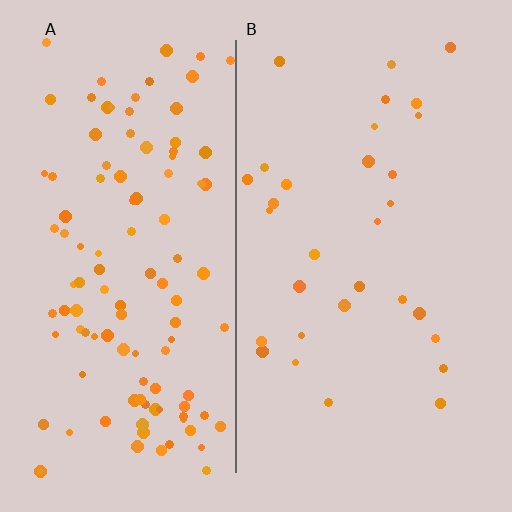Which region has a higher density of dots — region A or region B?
A (the left).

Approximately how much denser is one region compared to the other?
Approximately 3.7× — region A over region B.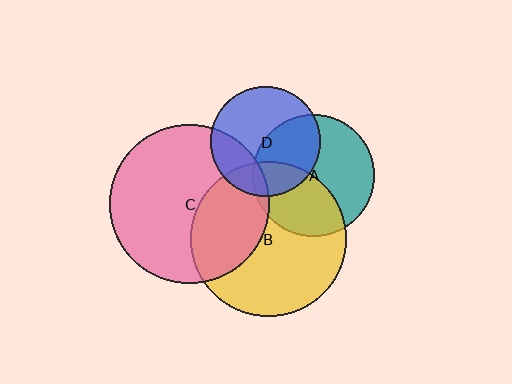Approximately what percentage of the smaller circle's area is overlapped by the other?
Approximately 25%.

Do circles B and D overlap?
Yes.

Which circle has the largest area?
Circle C (pink).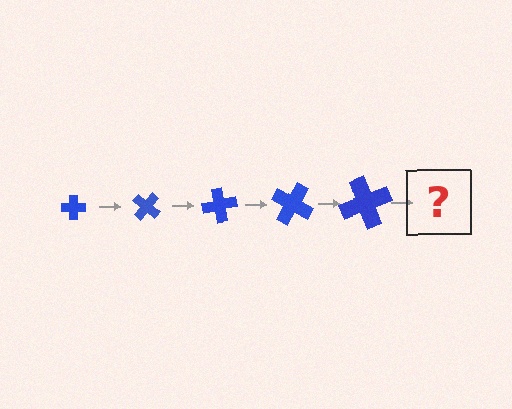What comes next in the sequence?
The next element should be a cross, larger than the previous one and rotated 200 degrees from the start.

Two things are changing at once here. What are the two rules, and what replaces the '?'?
The two rules are that the cross grows larger each step and it rotates 40 degrees each step. The '?' should be a cross, larger than the previous one and rotated 200 degrees from the start.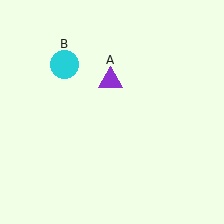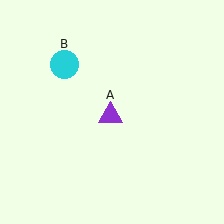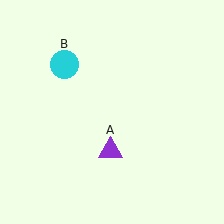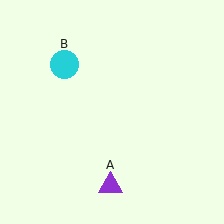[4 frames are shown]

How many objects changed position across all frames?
1 object changed position: purple triangle (object A).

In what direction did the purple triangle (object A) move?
The purple triangle (object A) moved down.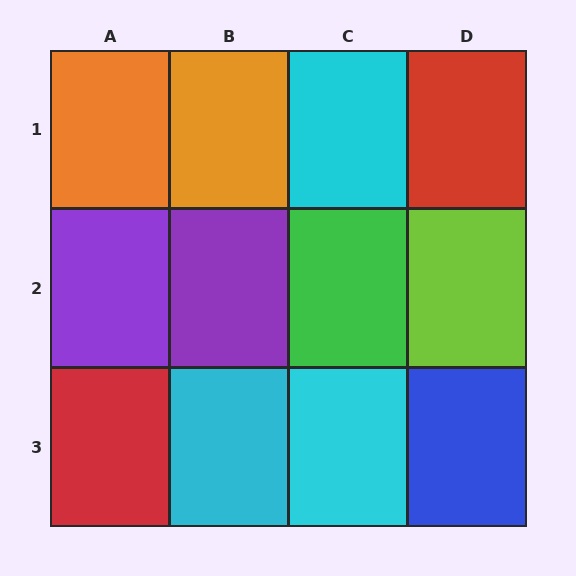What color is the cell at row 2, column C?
Green.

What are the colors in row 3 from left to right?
Red, cyan, cyan, blue.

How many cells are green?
1 cell is green.